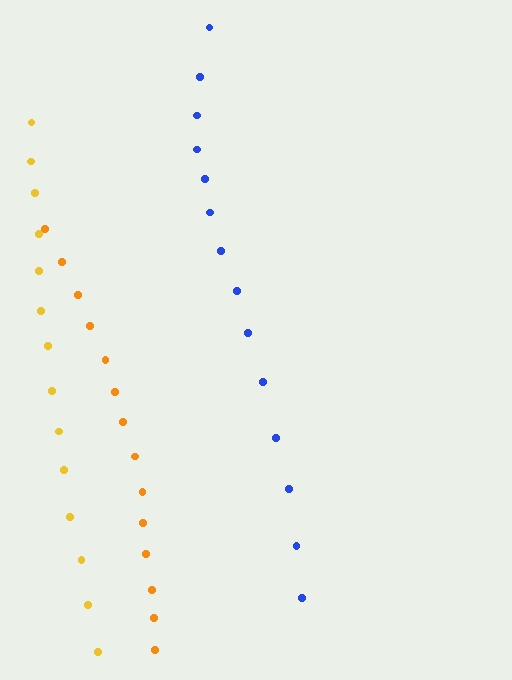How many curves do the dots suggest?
There are 3 distinct paths.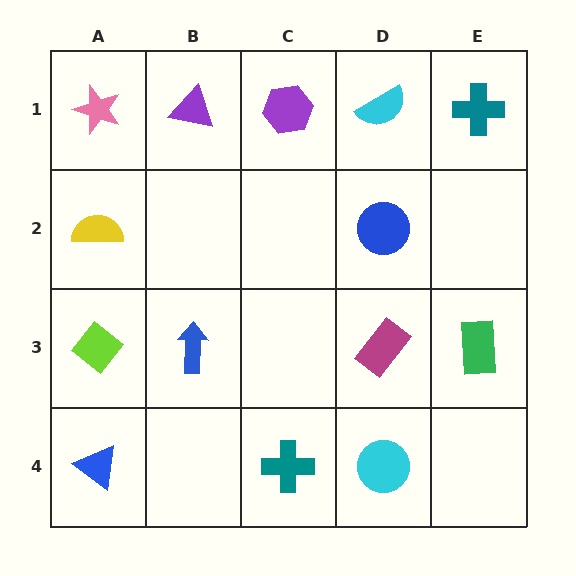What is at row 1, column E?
A teal cross.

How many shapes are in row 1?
5 shapes.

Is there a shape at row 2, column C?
No, that cell is empty.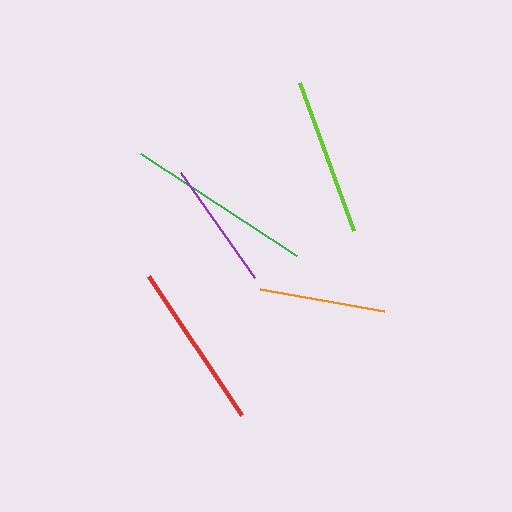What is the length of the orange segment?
The orange segment is approximately 126 pixels long.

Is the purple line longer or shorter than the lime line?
The lime line is longer than the purple line.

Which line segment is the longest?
The green line is the longest at approximately 186 pixels.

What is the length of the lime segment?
The lime segment is approximately 158 pixels long.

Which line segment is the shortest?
The orange line is the shortest at approximately 126 pixels.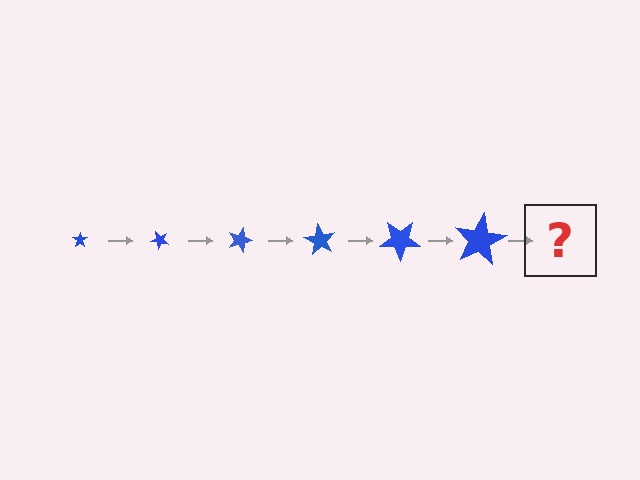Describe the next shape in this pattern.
It should be a star, larger than the previous one and rotated 270 degrees from the start.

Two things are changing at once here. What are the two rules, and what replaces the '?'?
The two rules are that the star grows larger each step and it rotates 45 degrees each step. The '?' should be a star, larger than the previous one and rotated 270 degrees from the start.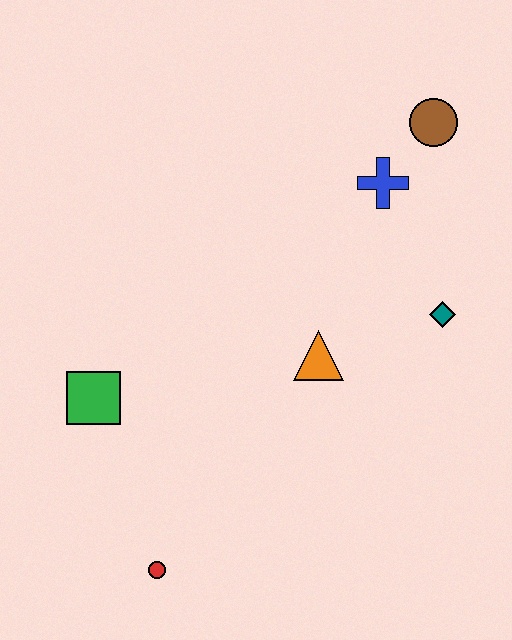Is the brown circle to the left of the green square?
No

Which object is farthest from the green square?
The brown circle is farthest from the green square.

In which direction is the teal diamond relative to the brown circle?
The teal diamond is below the brown circle.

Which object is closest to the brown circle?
The blue cross is closest to the brown circle.